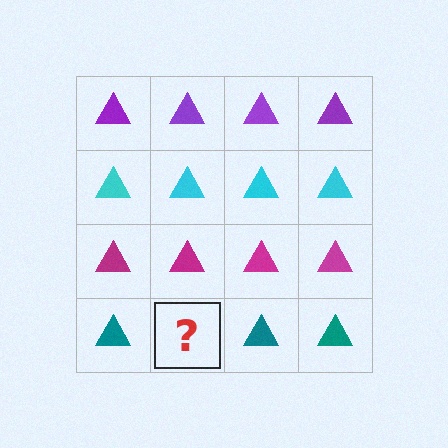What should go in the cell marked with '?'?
The missing cell should contain a teal triangle.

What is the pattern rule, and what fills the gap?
The rule is that each row has a consistent color. The gap should be filled with a teal triangle.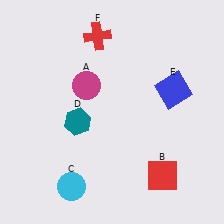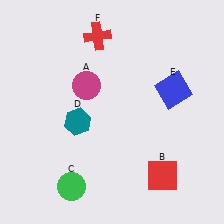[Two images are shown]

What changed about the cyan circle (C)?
In Image 1, C is cyan. In Image 2, it changed to green.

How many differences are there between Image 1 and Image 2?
There is 1 difference between the two images.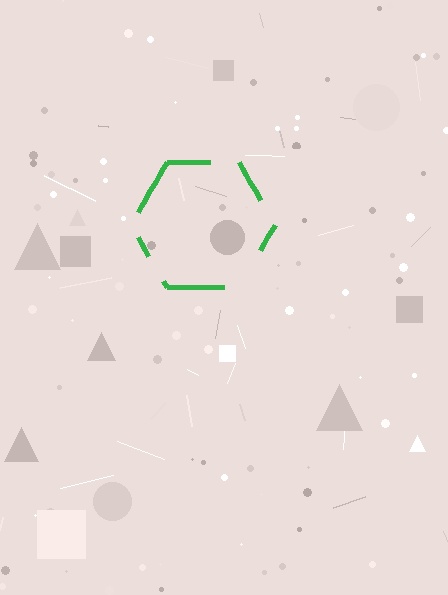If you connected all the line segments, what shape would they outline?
They would outline a hexagon.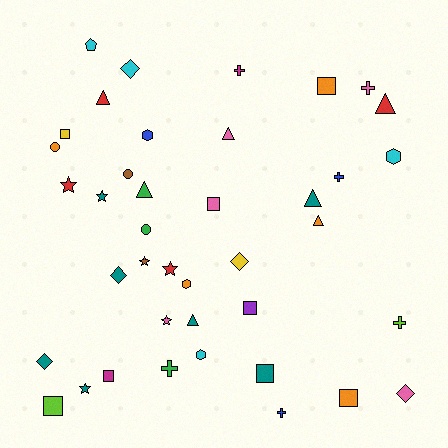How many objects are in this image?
There are 40 objects.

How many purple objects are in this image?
There is 1 purple object.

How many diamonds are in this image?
There are 5 diamonds.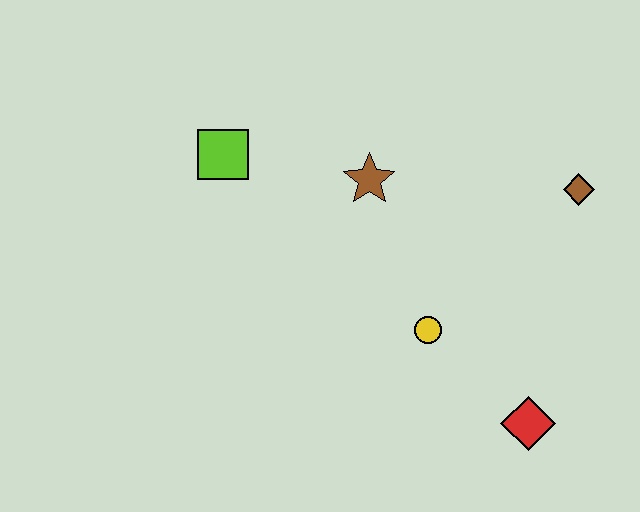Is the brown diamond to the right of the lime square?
Yes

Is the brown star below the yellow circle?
No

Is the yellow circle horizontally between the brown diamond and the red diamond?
No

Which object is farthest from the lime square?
The red diamond is farthest from the lime square.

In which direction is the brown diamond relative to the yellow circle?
The brown diamond is to the right of the yellow circle.